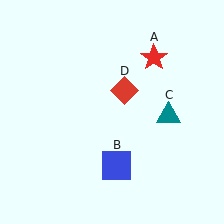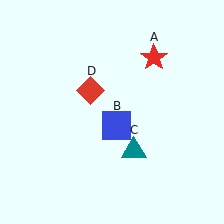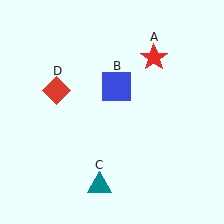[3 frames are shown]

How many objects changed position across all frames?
3 objects changed position: blue square (object B), teal triangle (object C), red diamond (object D).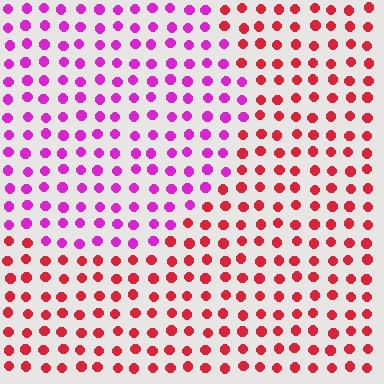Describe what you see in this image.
The image is filled with small red elements in a uniform arrangement. A circle-shaped region is visible where the elements are tinted to a slightly different hue, forming a subtle color boundary.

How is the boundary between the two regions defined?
The boundary is defined purely by a slight shift in hue (about 50 degrees). Spacing, size, and orientation are identical on both sides.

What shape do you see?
I see a circle.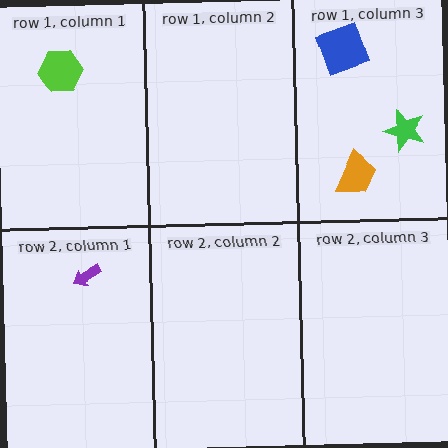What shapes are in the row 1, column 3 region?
The blue square, the green star, the orange trapezoid.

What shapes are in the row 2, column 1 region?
The purple arrow.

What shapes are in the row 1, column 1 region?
The lime hexagon.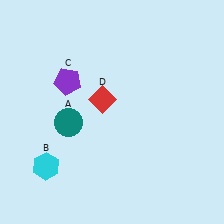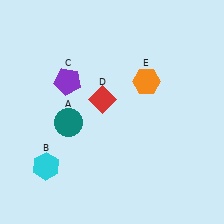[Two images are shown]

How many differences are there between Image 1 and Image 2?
There is 1 difference between the two images.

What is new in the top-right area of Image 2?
An orange hexagon (E) was added in the top-right area of Image 2.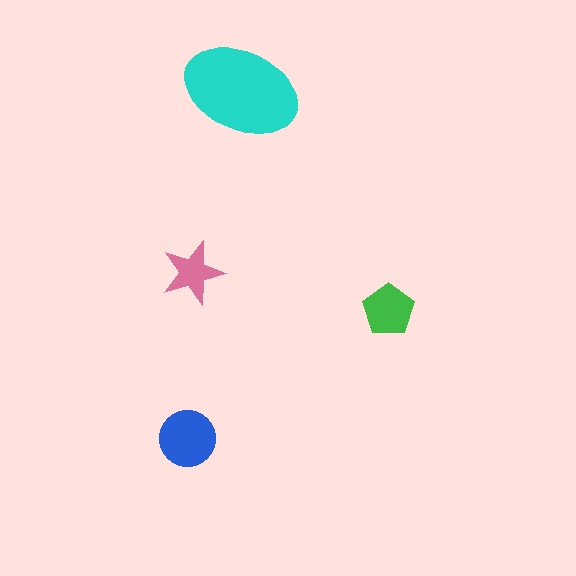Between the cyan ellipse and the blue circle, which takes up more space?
The cyan ellipse.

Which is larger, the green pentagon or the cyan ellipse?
The cyan ellipse.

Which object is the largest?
The cyan ellipse.